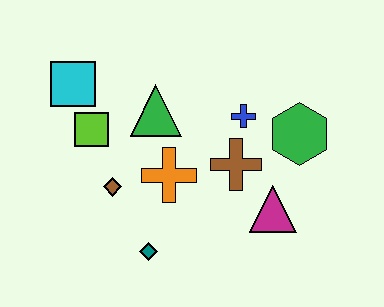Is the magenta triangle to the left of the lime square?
No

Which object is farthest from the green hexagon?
The cyan square is farthest from the green hexagon.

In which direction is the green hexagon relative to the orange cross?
The green hexagon is to the right of the orange cross.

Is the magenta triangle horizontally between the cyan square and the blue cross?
No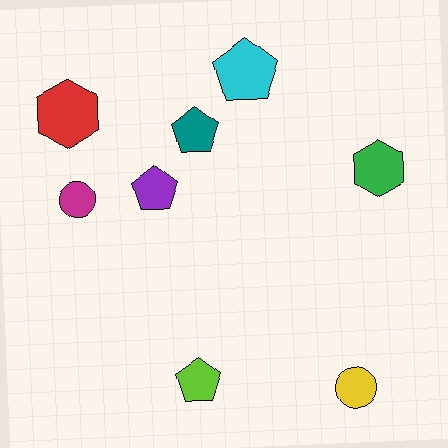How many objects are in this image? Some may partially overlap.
There are 8 objects.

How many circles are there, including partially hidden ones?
There are 2 circles.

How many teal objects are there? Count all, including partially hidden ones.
There is 1 teal object.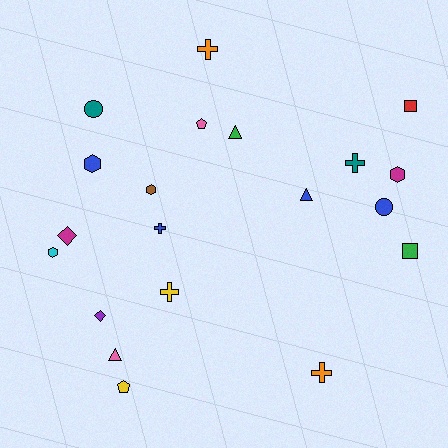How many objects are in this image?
There are 20 objects.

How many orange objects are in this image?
There are 2 orange objects.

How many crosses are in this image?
There are 5 crosses.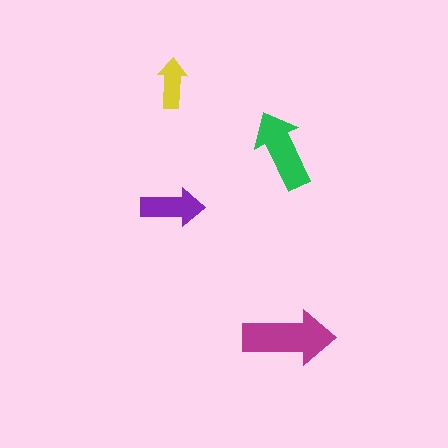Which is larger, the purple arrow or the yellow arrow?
The purple one.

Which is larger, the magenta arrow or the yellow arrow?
The magenta one.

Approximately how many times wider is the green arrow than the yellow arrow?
About 1.5 times wider.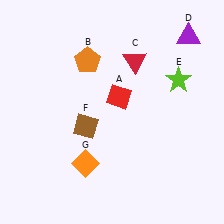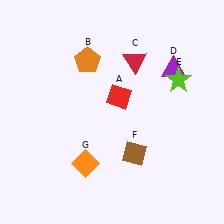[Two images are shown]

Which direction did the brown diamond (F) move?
The brown diamond (F) moved right.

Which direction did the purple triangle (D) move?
The purple triangle (D) moved down.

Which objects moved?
The objects that moved are: the purple triangle (D), the brown diamond (F).